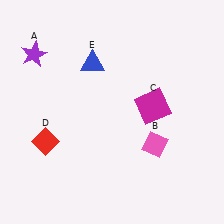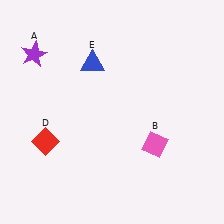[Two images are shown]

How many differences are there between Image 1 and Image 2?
There is 1 difference between the two images.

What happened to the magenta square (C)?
The magenta square (C) was removed in Image 2. It was in the top-right area of Image 1.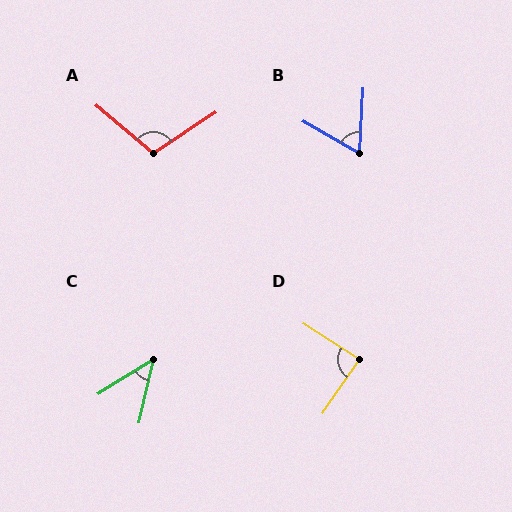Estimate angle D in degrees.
Approximately 88 degrees.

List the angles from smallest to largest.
C (45°), B (63°), D (88°), A (106°).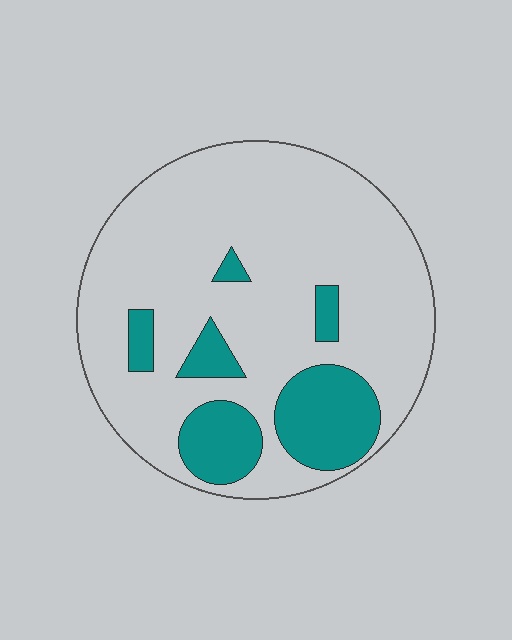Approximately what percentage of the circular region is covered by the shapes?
Approximately 20%.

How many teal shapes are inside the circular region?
6.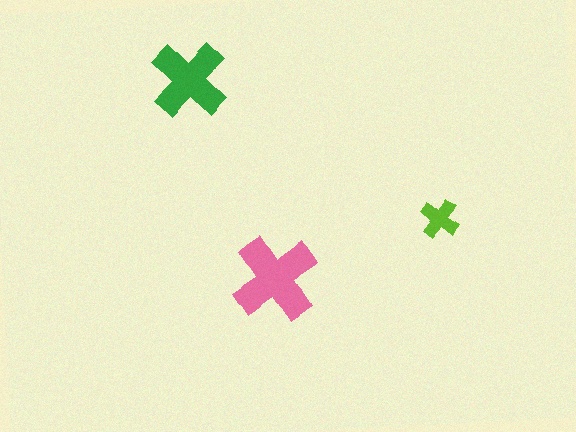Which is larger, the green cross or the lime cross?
The green one.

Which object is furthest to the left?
The green cross is leftmost.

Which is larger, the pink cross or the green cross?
The pink one.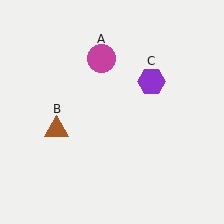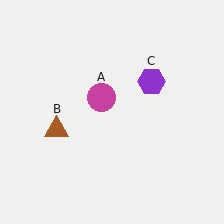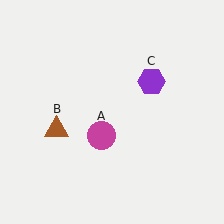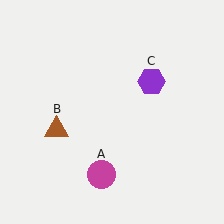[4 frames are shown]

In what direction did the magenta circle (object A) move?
The magenta circle (object A) moved down.